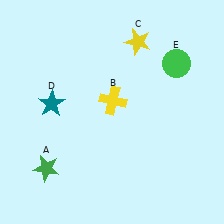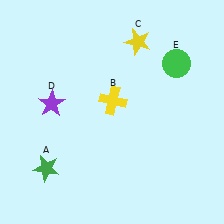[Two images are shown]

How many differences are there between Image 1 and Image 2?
There is 1 difference between the two images.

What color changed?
The star (D) changed from teal in Image 1 to purple in Image 2.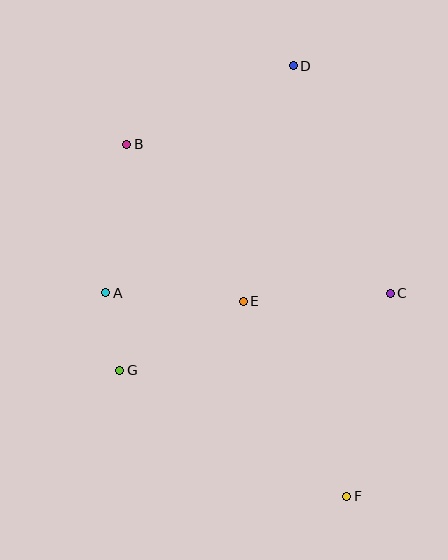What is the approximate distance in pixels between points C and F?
The distance between C and F is approximately 207 pixels.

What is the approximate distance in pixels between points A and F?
The distance between A and F is approximately 315 pixels.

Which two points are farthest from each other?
Points D and F are farthest from each other.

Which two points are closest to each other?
Points A and G are closest to each other.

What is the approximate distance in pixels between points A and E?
The distance between A and E is approximately 138 pixels.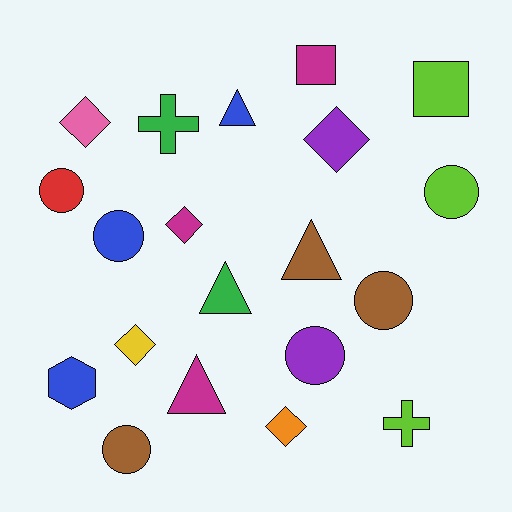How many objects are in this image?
There are 20 objects.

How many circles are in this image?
There are 6 circles.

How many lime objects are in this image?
There are 3 lime objects.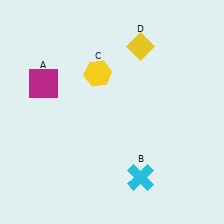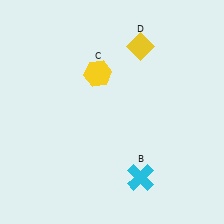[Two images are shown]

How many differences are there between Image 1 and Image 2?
There is 1 difference between the two images.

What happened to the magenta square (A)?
The magenta square (A) was removed in Image 2. It was in the top-left area of Image 1.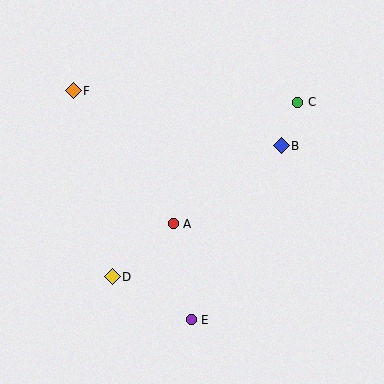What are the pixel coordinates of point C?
Point C is at (298, 102).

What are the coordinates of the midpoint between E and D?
The midpoint between E and D is at (152, 298).